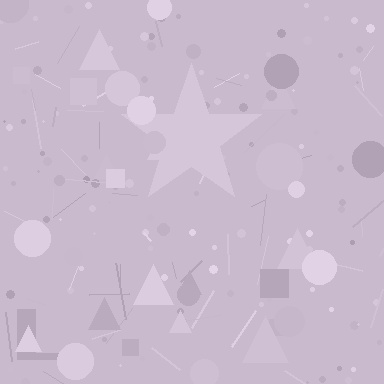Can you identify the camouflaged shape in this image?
The camouflaged shape is a star.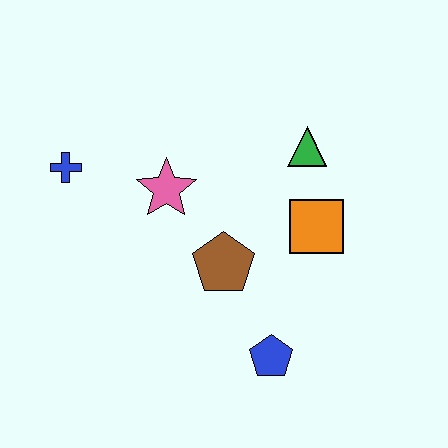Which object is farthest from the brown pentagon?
The blue cross is farthest from the brown pentagon.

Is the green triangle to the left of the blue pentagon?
No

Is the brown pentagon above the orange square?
No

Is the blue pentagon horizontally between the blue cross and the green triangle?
Yes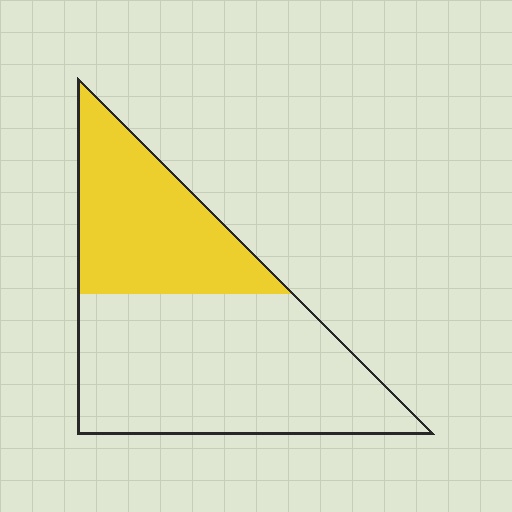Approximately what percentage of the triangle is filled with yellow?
Approximately 35%.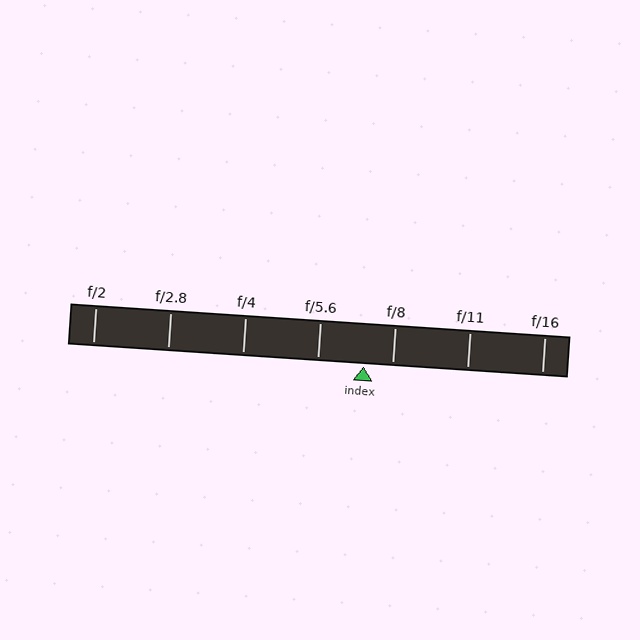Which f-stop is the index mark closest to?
The index mark is closest to f/8.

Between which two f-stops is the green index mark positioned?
The index mark is between f/5.6 and f/8.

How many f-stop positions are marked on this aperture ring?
There are 7 f-stop positions marked.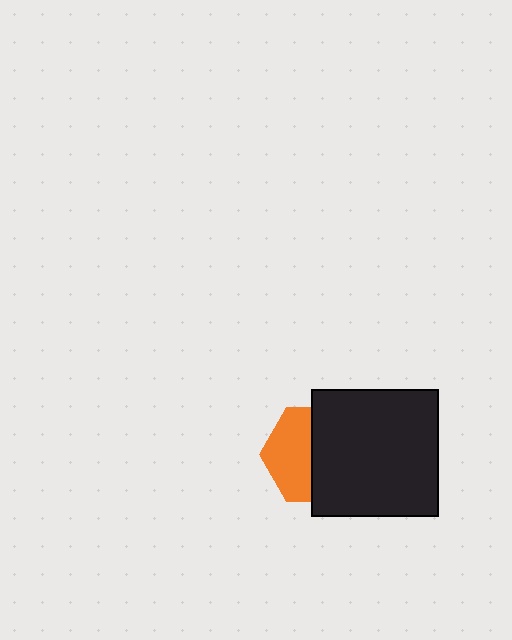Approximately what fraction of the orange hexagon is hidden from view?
Roughly 53% of the orange hexagon is hidden behind the black square.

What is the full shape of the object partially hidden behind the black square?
The partially hidden object is an orange hexagon.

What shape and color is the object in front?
The object in front is a black square.